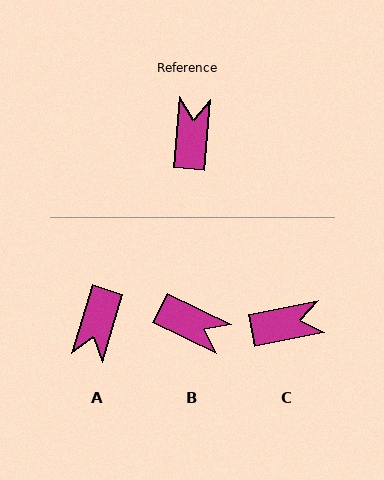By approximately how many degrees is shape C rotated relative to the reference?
Approximately 74 degrees clockwise.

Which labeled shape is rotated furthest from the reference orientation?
A, about 168 degrees away.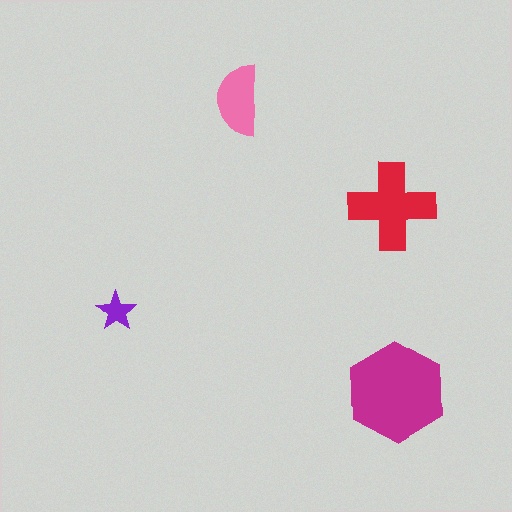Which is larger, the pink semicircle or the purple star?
The pink semicircle.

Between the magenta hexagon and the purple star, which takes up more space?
The magenta hexagon.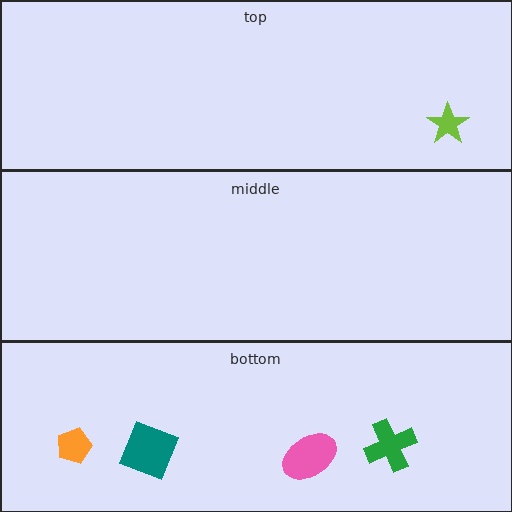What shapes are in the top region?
The lime star.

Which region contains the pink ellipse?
The bottom region.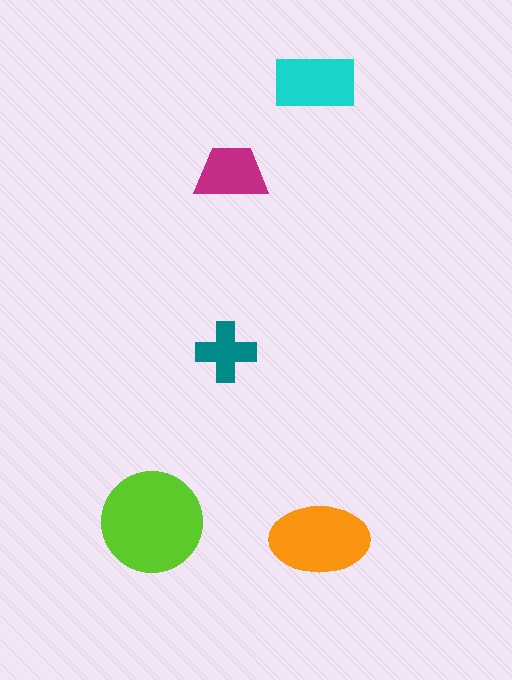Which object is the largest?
The lime circle.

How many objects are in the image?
There are 5 objects in the image.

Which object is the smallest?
The teal cross.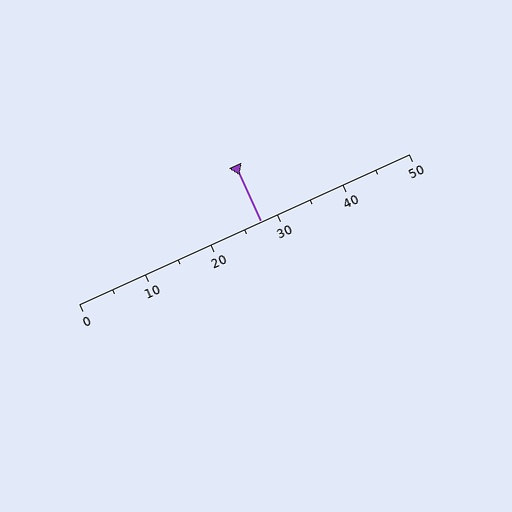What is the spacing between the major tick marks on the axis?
The major ticks are spaced 10 apart.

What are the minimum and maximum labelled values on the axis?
The axis runs from 0 to 50.